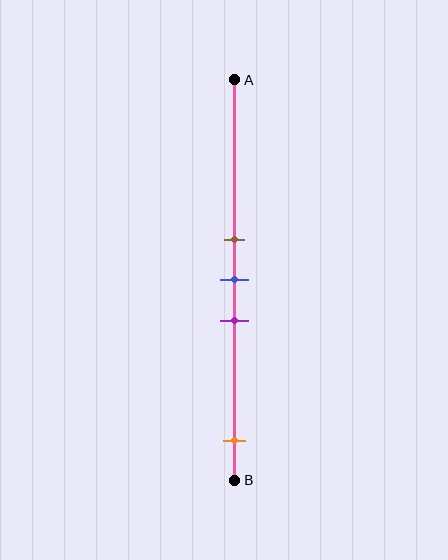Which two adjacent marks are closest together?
The brown and blue marks are the closest adjacent pair.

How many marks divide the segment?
There are 4 marks dividing the segment.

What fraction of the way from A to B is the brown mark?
The brown mark is approximately 40% (0.4) of the way from A to B.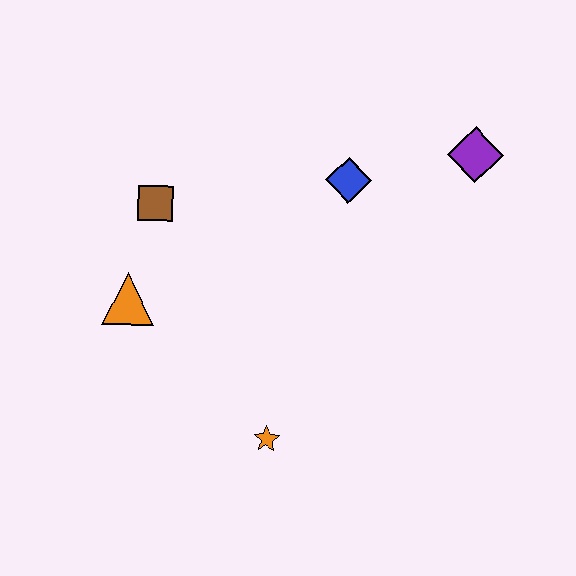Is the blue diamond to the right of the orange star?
Yes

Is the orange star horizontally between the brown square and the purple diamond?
Yes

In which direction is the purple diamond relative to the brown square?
The purple diamond is to the right of the brown square.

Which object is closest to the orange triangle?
The brown square is closest to the orange triangle.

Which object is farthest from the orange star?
The purple diamond is farthest from the orange star.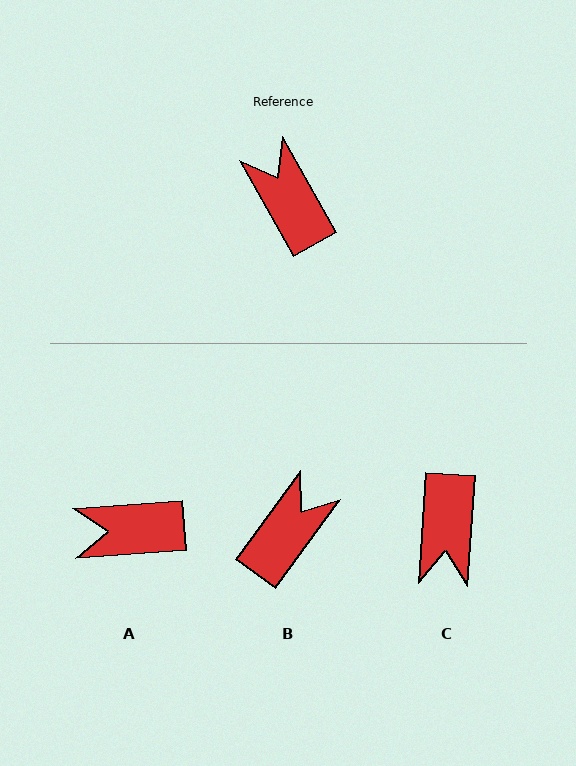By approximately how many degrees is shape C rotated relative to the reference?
Approximately 147 degrees counter-clockwise.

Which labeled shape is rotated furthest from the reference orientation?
C, about 147 degrees away.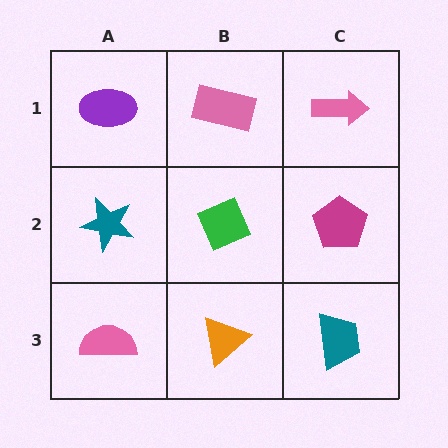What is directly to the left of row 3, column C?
An orange triangle.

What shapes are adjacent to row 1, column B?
A green diamond (row 2, column B), a purple ellipse (row 1, column A), a pink arrow (row 1, column C).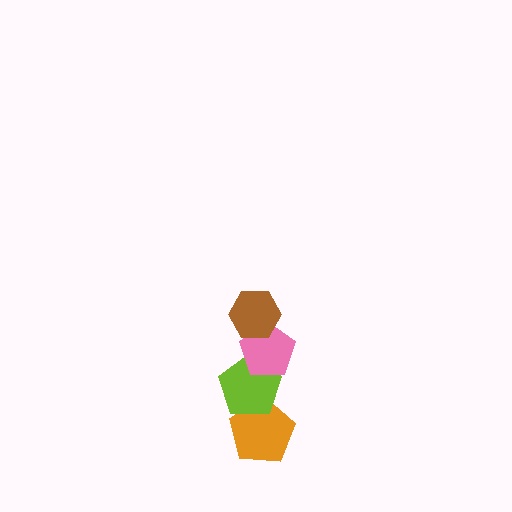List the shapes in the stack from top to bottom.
From top to bottom: the brown hexagon, the pink pentagon, the lime pentagon, the orange pentagon.